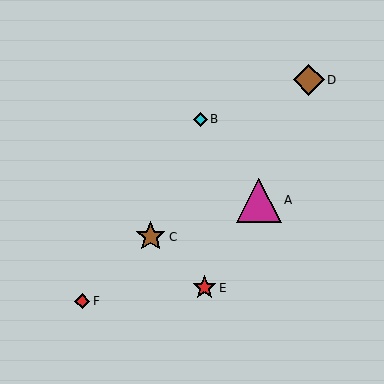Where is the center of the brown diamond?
The center of the brown diamond is at (309, 80).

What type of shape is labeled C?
Shape C is a brown star.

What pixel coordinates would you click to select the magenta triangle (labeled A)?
Click at (259, 200) to select the magenta triangle A.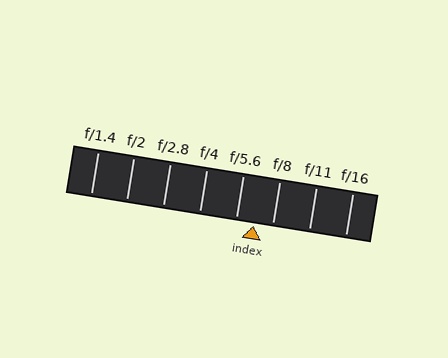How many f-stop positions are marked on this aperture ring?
There are 8 f-stop positions marked.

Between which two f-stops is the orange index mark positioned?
The index mark is between f/5.6 and f/8.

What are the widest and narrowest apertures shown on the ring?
The widest aperture shown is f/1.4 and the narrowest is f/16.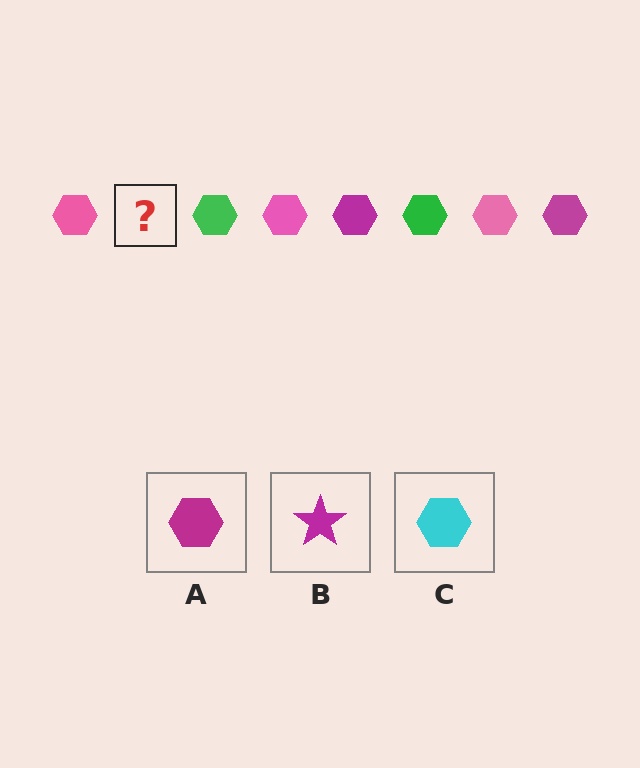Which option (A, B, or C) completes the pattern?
A.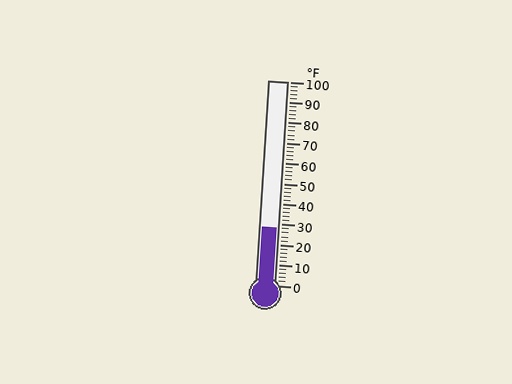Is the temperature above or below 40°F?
The temperature is below 40°F.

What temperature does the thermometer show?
The thermometer shows approximately 28°F.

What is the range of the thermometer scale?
The thermometer scale ranges from 0°F to 100°F.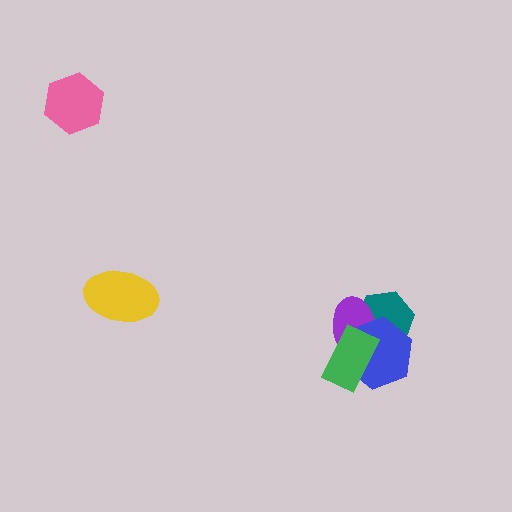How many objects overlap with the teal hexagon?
3 objects overlap with the teal hexagon.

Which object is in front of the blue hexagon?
The green rectangle is in front of the blue hexagon.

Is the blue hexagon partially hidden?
Yes, it is partially covered by another shape.